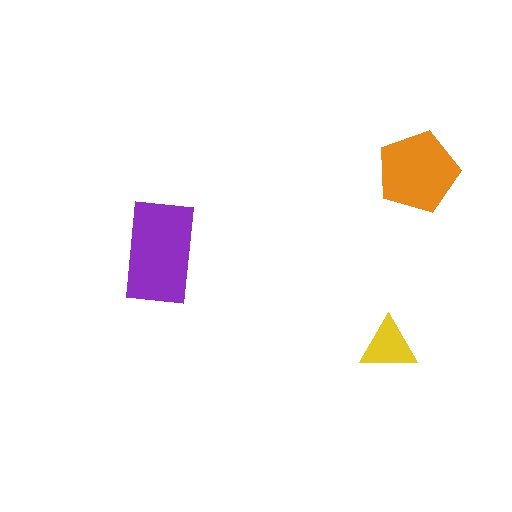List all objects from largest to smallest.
The purple rectangle, the orange pentagon, the yellow triangle.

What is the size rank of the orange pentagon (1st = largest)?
2nd.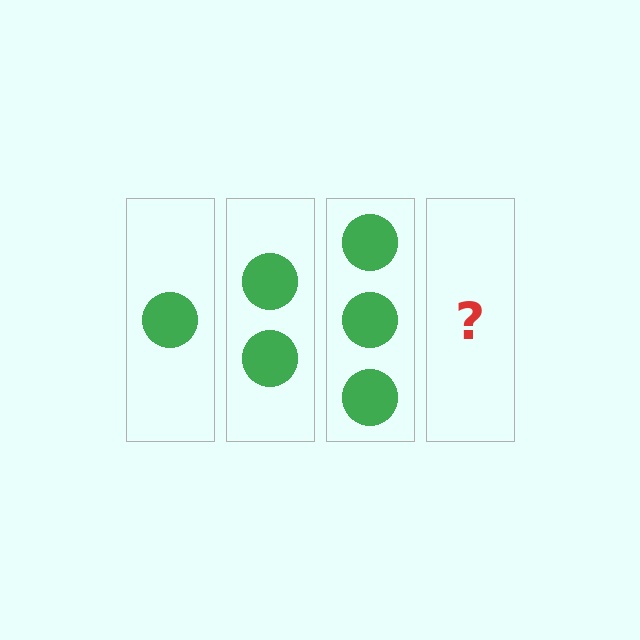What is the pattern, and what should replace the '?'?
The pattern is that each step adds one more circle. The '?' should be 4 circles.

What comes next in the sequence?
The next element should be 4 circles.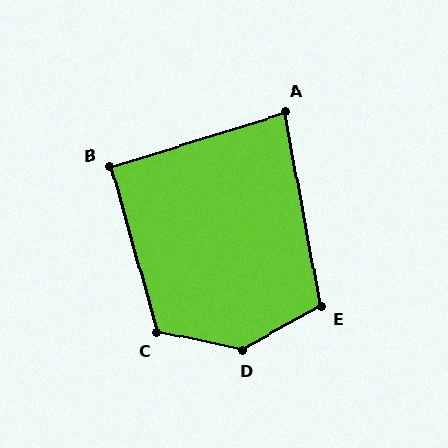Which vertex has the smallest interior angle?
A, at approximately 83 degrees.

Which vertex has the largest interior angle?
D, at approximately 139 degrees.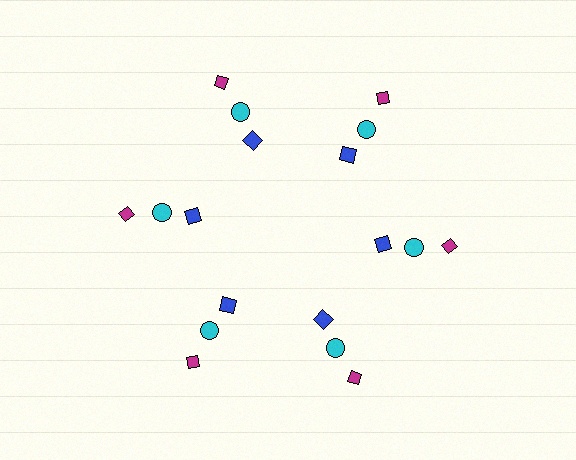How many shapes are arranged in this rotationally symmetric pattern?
There are 18 shapes, arranged in 6 groups of 3.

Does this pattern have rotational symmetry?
Yes, this pattern has 6-fold rotational symmetry. It looks the same after rotating 60 degrees around the center.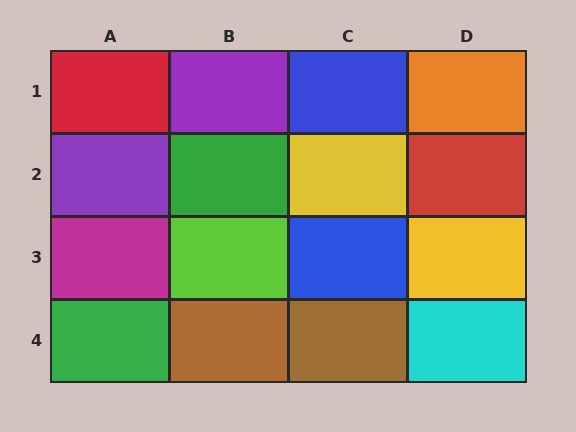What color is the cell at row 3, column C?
Blue.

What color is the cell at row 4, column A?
Green.